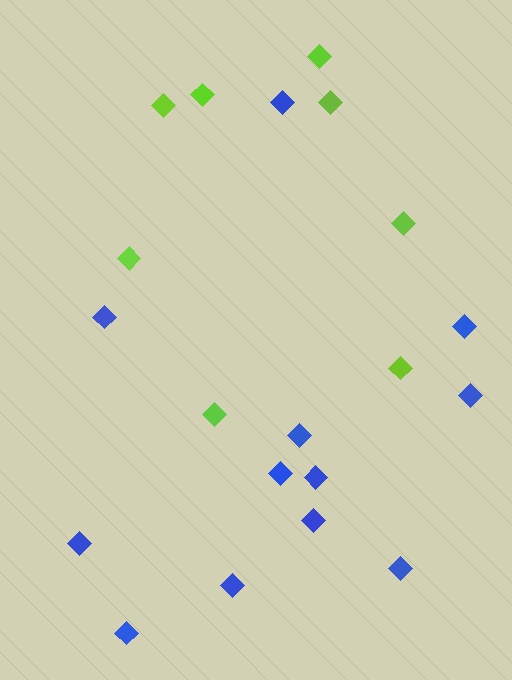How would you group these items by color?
There are 2 groups: one group of lime diamonds (8) and one group of blue diamonds (12).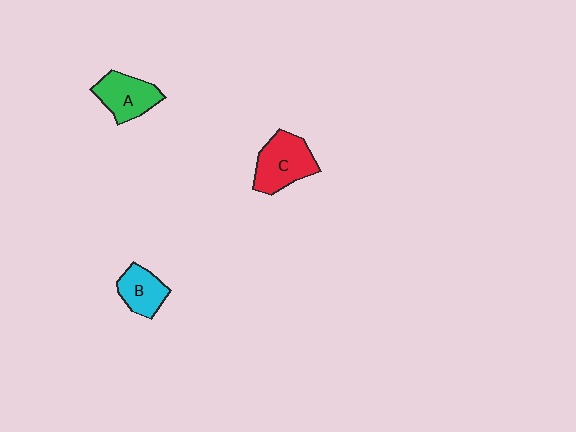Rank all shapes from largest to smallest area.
From largest to smallest: C (red), A (green), B (cyan).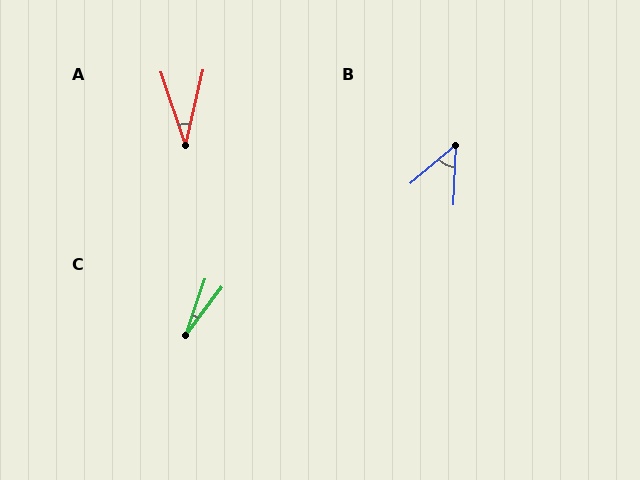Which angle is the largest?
B, at approximately 47 degrees.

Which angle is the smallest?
C, at approximately 17 degrees.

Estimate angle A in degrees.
Approximately 32 degrees.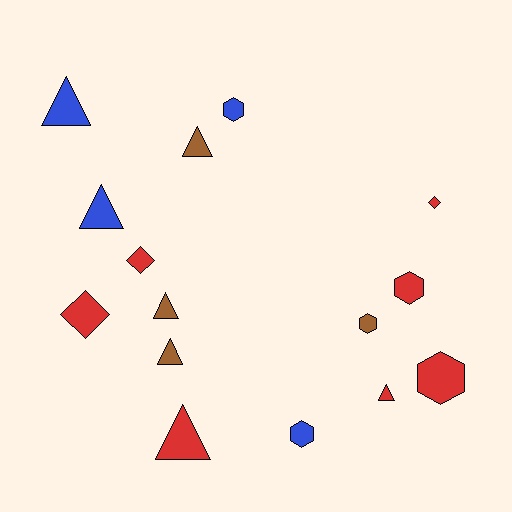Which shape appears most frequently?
Triangle, with 7 objects.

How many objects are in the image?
There are 15 objects.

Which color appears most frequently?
Red, with 7 objects.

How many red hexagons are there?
There are 2 red hexagons.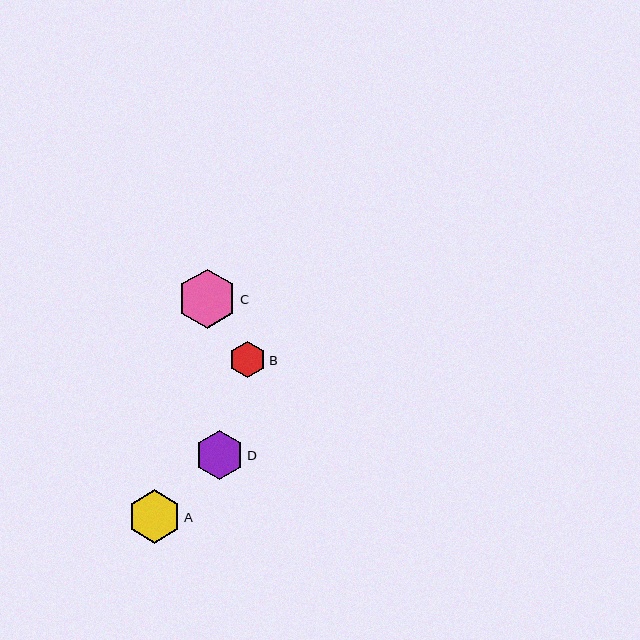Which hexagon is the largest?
Hexagon C is the largest with a size of approximately 59 pixels.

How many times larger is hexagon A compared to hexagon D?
Hexagon A is approximately 1.1 times the size of hexagon D.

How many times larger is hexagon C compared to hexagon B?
Hexagon C is approximately 1.6 times the size of hexagon B.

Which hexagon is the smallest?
Hexagon B is the smallest with a size of approximately 36 pixels.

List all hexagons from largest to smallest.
From largest to smallest: C, A, D, B.